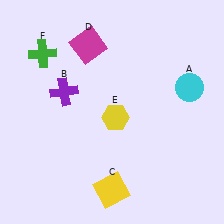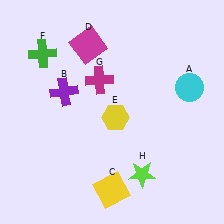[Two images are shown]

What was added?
A magenta cross (G), a lime star (H) were added in Image 2.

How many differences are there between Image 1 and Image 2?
There are 2 differences between the two images.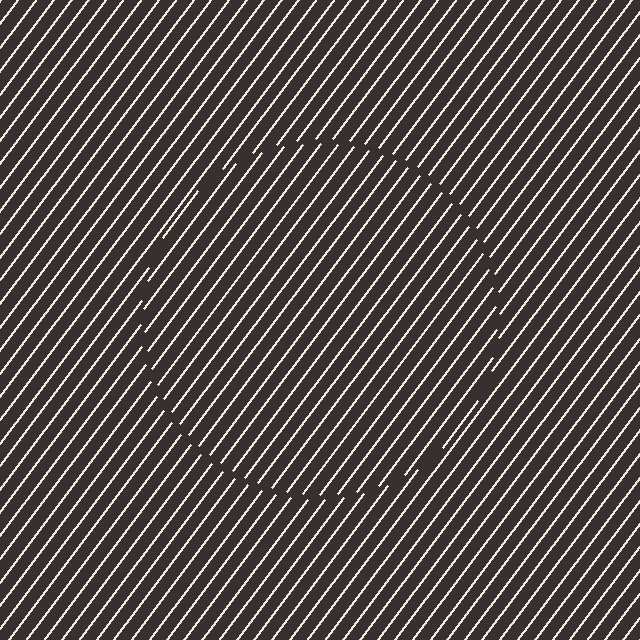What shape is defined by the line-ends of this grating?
An illusory circle. The interior of the shape contains the same grating, shifted by half a period — the contour is defined by the phase discontinuity where line-ends from the inner and outer gratings abut.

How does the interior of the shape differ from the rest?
The interior of the shape contains the same grating, shifted by half a period — the contour is defined by the phase discontinuity where line-ends from the inner and outer gratings abut.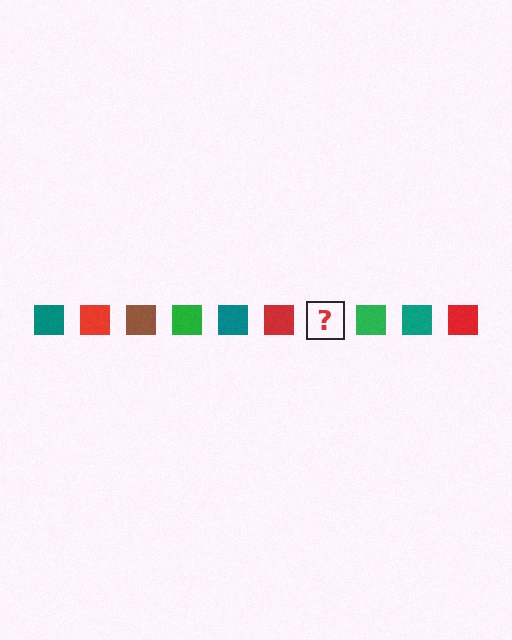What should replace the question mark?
The question mark should be replaced with a brown square.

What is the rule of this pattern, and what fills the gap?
The rule is that the pattern cycles through teal, red, brown, green squares. The gap should be filled with a brown square.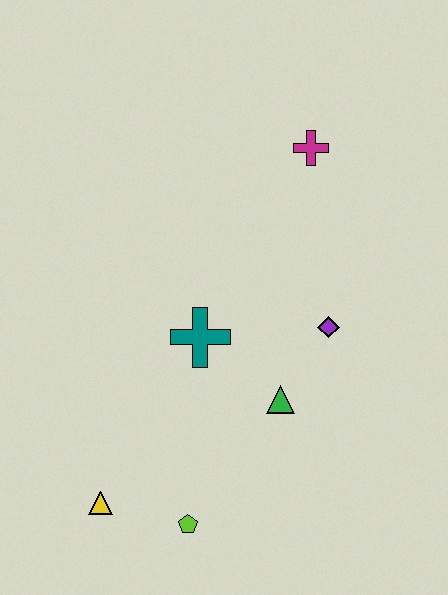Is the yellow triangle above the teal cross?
No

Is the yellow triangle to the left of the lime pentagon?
Yes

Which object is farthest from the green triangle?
The magenta cross is farthest from the green triangle.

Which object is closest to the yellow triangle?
The lime pentagon is closest to the yellow triangle.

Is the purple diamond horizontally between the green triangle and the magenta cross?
No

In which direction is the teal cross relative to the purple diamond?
The teal cross is to the left of the purple diamond.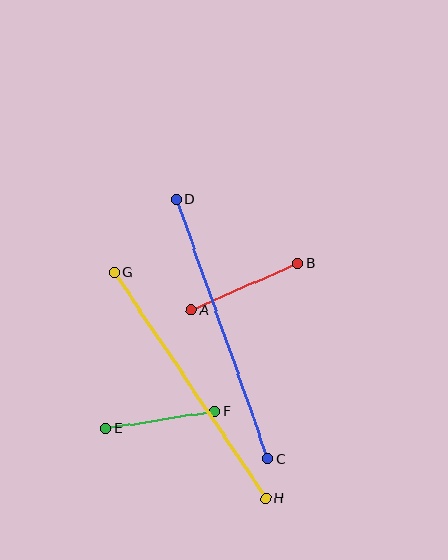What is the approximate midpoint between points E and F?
The midpoint is at approximately (160, 420) pixels.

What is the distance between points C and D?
The distance is approximately 275 pixels.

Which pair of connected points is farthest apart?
Points C and D are farthest apart.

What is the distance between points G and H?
The distance is approximately 272 pixels.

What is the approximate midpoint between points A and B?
The midpoint is at approximately (245, 287) pixels.